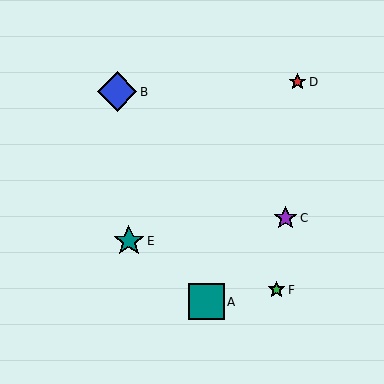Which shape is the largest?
The blue diamond (labeled B) is the largest.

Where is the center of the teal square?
The center of the teal square is at (206, 302).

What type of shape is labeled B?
Shape B is a blue diamond.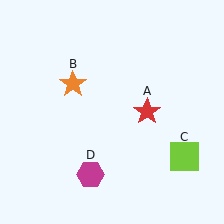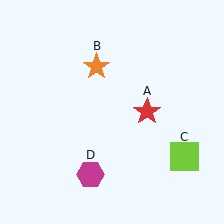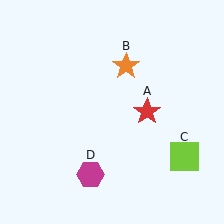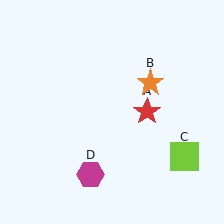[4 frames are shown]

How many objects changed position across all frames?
1 object changed position: orange star (object B).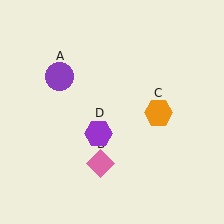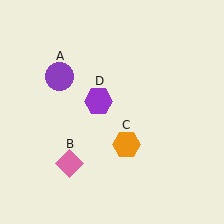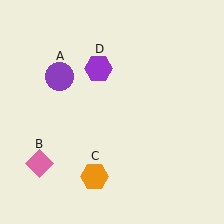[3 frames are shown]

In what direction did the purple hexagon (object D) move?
The purple hexagon (object D) moved up.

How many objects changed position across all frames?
3 objects changed position: pink diamond (object B), orange hexagon (object C), purple hexagon (object D).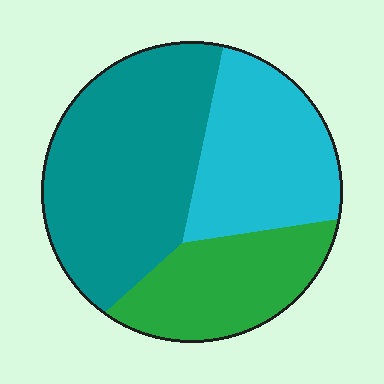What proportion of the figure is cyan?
Cyan takes up about one third (1/3) of the figure.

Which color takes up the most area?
Teal, at roughly 45%.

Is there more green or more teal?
Teal.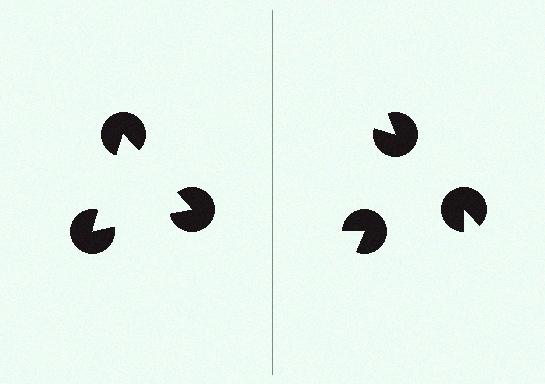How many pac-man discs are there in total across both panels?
6 — 3 on each side.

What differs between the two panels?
The pac-man discs are positioned identically on both sides; only the wedge orientations differ. On the left they align to a triangle; on the right they are misaligned.